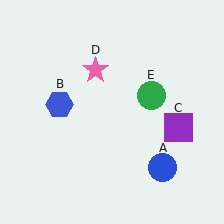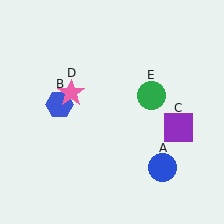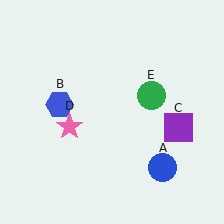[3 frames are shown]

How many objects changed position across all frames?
1 object changed position: pink star (object D).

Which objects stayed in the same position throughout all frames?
Blue circle (object A) and blue hexagon (object B) and purple square (object C) and green circle (object E) remained stationary.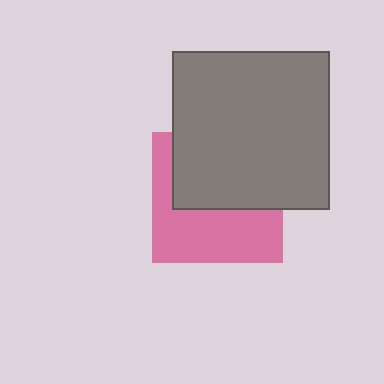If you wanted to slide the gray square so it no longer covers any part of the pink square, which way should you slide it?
Slide it up — that is the most direct way to separate the two shapes.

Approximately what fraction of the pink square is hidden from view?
Roughly 50% of the pink square is hidden behind the gray square.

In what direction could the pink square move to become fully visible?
The pink square could move down. That would shift it out from behind the gray square entirely.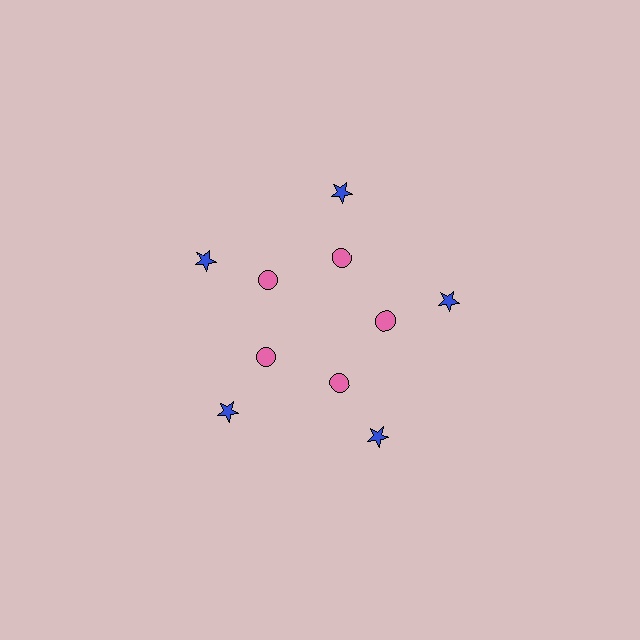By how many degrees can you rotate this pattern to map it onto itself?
The pattern maps onto itself every 72 degrees of rotation.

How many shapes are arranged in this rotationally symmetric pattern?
There are 10 shapes, arranged in 5 groups of 2.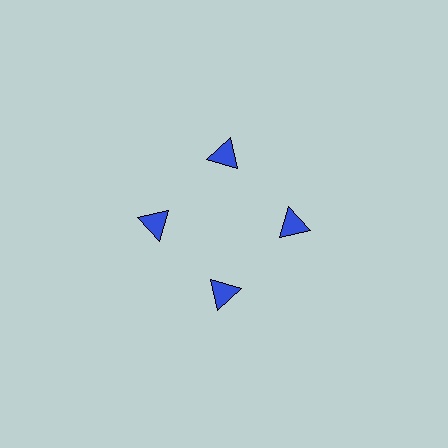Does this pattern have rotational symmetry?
Yes, this pattern has 4-fold rotational symmetry. It looks the same after rotating 90 degrees around the center.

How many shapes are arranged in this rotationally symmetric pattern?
There are 4 shapes, arranged in 4 groups of 1.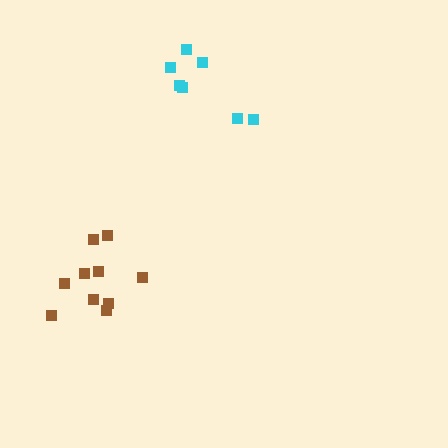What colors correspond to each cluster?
The clusters are colored: cyan, brown.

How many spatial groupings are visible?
There are 2 spatial groupings.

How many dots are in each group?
Group 1: 7 dots, Group 2: 10 dots (17 total).